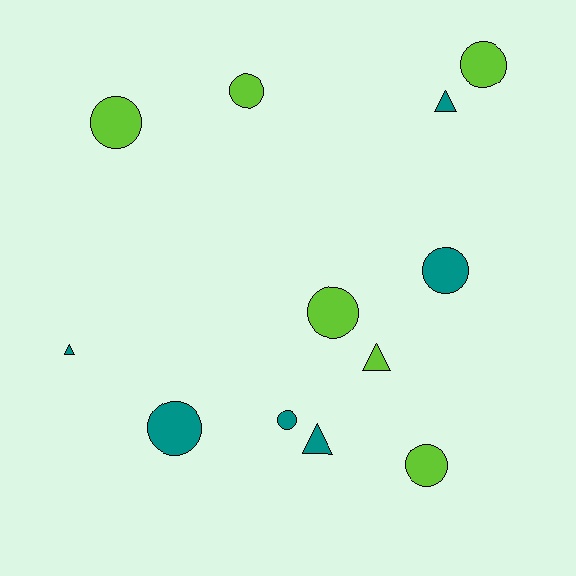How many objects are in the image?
There are 12 objects.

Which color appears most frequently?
Lime, with 6 objects.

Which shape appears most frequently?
Circle, with 8 objects.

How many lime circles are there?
There are 5 lime circles.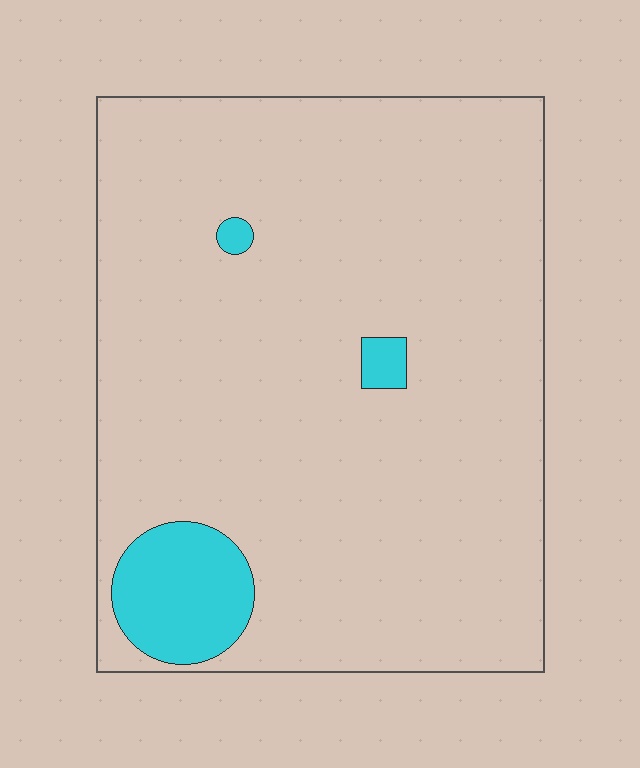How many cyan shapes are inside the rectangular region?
3.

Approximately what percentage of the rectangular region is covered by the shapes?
Approximately 10%.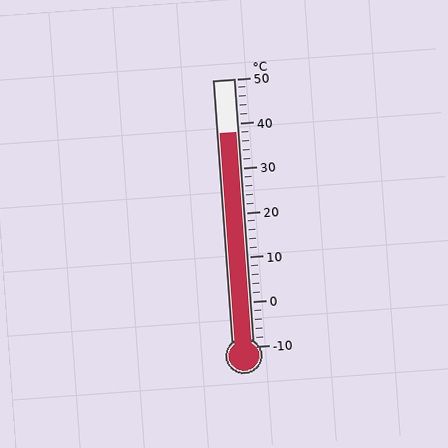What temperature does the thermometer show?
The thermometer shows approximately 38°C.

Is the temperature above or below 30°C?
The temperature is above 30°C.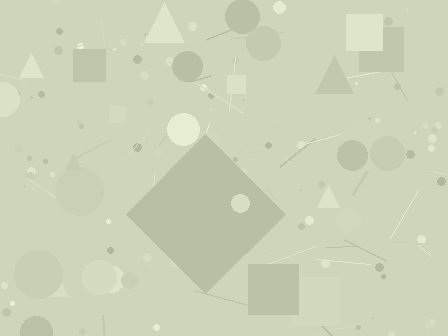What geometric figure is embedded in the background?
A diamond is embedded in the background.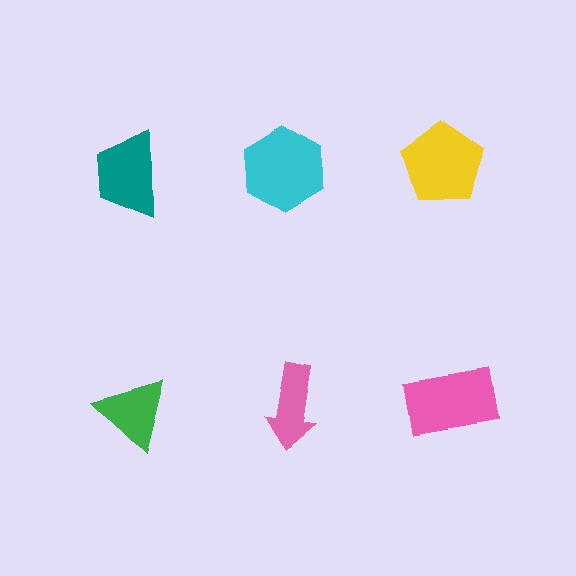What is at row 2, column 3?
A pink rectangle.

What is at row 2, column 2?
A pink arrow.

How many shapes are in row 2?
3 shapes.